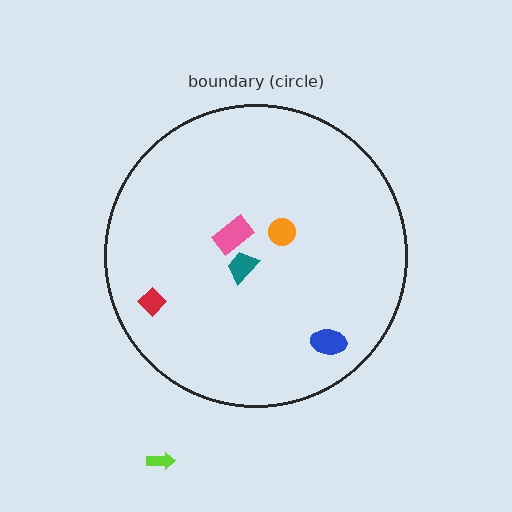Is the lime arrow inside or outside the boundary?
Outside.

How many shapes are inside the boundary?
5 inside, 1 outside.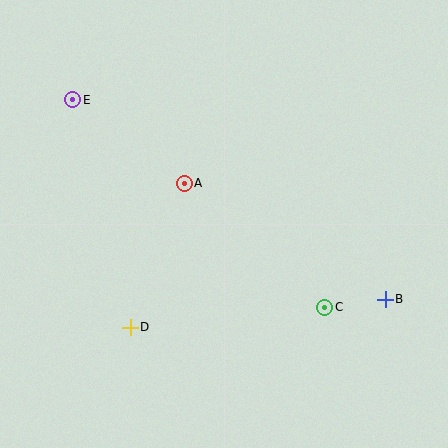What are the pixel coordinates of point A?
Point A is at (184, 183).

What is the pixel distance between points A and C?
The distance between A and C is 187 pixels.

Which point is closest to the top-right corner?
Point B is closest to the top-right corner.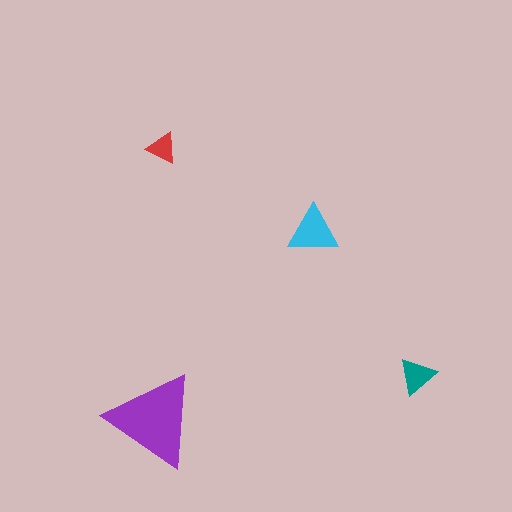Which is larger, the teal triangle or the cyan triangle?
The cyan one.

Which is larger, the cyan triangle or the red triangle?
The cyan one.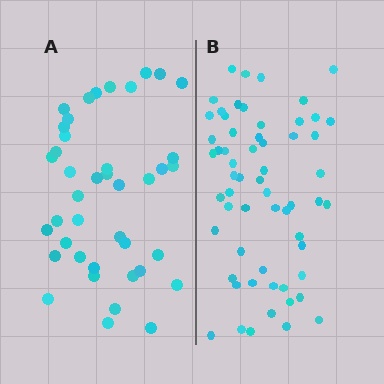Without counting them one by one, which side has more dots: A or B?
Region B (the right region) has more dots.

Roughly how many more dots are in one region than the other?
Region B has approximately 20 more dots than region A.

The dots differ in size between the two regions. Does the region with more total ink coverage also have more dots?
No. Region A has more total ink coverage because its dots are larger, but region B actually contains more individual dots. Total area can be misleading — the number of items is what matters here.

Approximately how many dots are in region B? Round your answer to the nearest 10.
About 60 dots.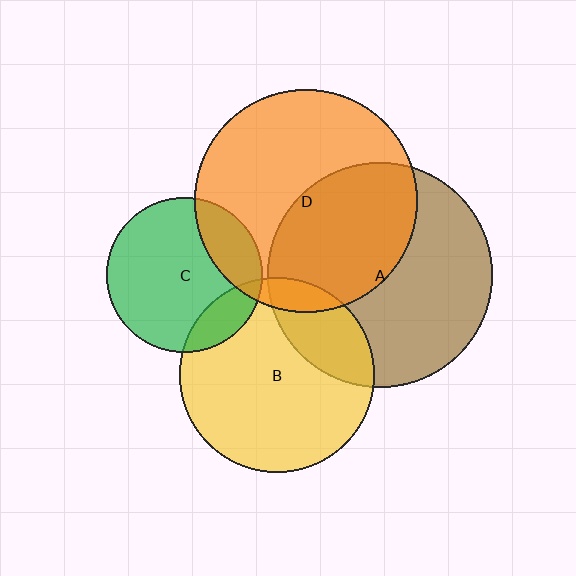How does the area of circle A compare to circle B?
Approximately 1.3 times.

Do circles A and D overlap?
Yes.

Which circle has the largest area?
Circle A (brown).